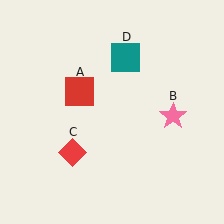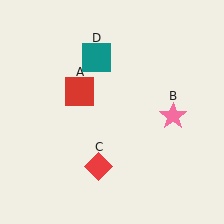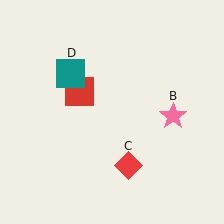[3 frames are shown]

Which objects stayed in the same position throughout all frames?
Red square (object A) and pink star (object B) remained stationary.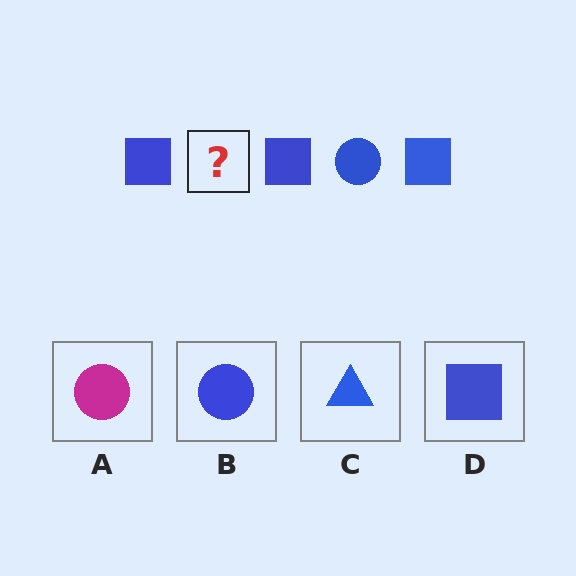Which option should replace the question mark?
Option B.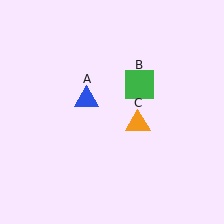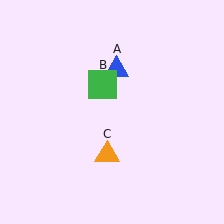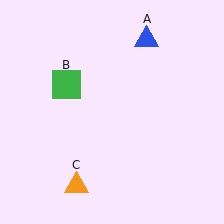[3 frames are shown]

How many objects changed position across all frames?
3 objects changed position: blue triangle (object A), green square (object B), orange triangle (object C).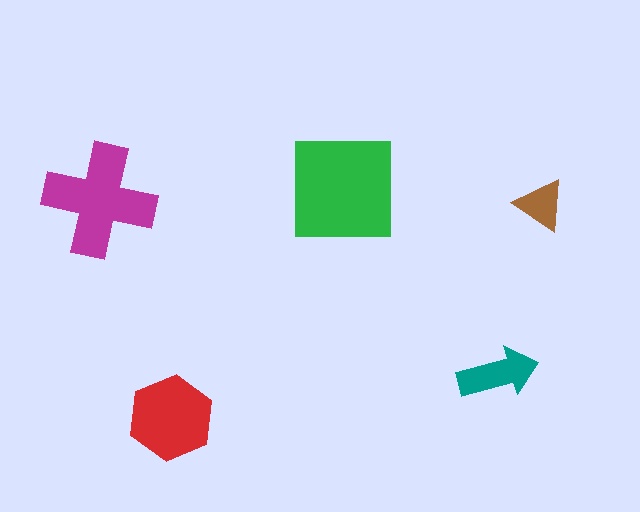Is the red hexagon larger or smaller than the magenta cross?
Smaller.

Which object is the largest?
The green square.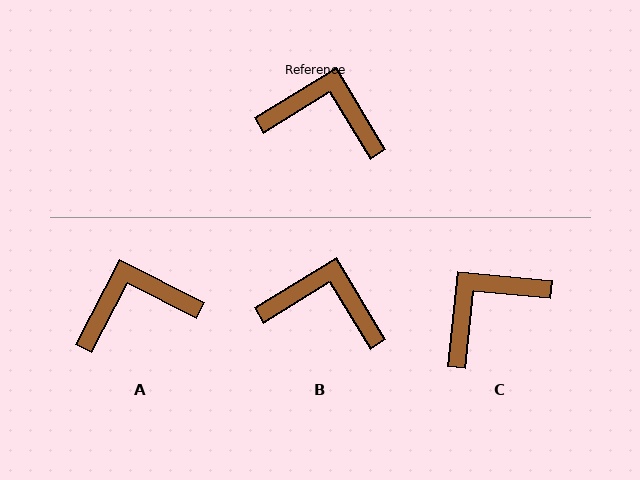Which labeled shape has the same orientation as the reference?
B.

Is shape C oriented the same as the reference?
No, it is off by about 53 degrees.